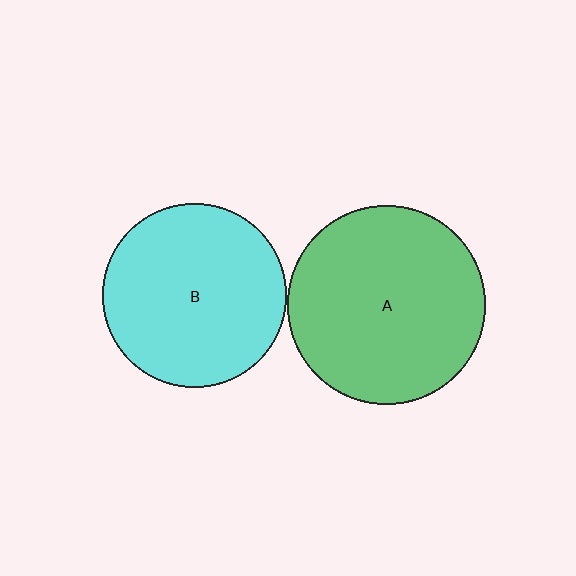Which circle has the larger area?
Circle A (green).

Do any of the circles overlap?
No, none of the circles overlap.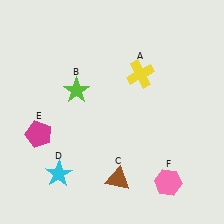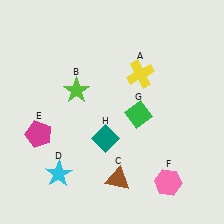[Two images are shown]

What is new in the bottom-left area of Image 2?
A teal diamond (H) was added in the bottom-left area of Image 2.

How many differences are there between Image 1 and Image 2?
There are 2 differences between the two images.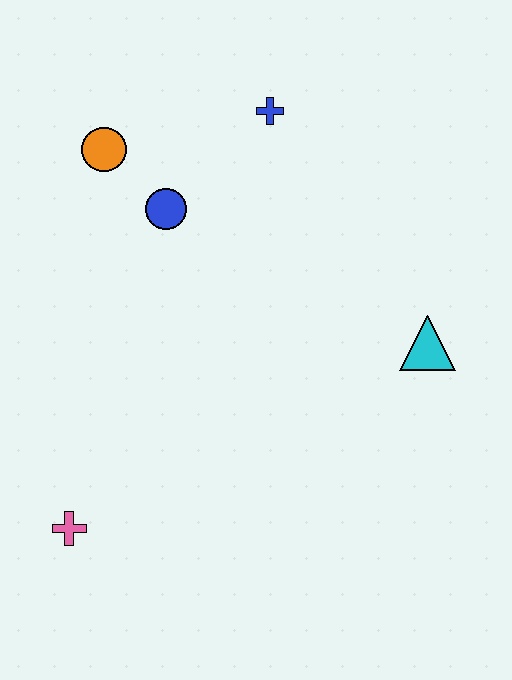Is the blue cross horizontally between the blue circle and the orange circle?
No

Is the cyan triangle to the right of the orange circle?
Yes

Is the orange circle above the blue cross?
No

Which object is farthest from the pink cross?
The blue cross is farthest from the pink cross.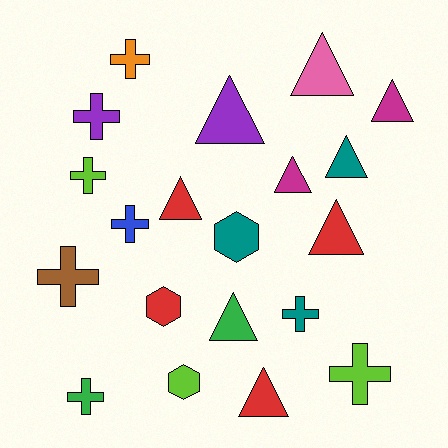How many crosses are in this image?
There are 8 crosses.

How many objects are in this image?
There are 20 objects.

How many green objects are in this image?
There are 2 green objects.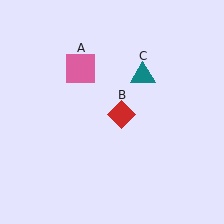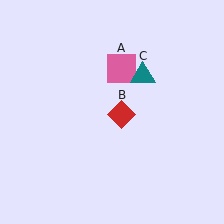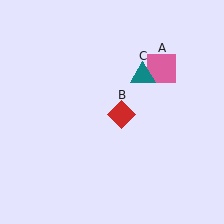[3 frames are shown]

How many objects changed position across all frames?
1 object changed position: pink square (object A).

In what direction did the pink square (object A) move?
The pink square (object A) moved right.